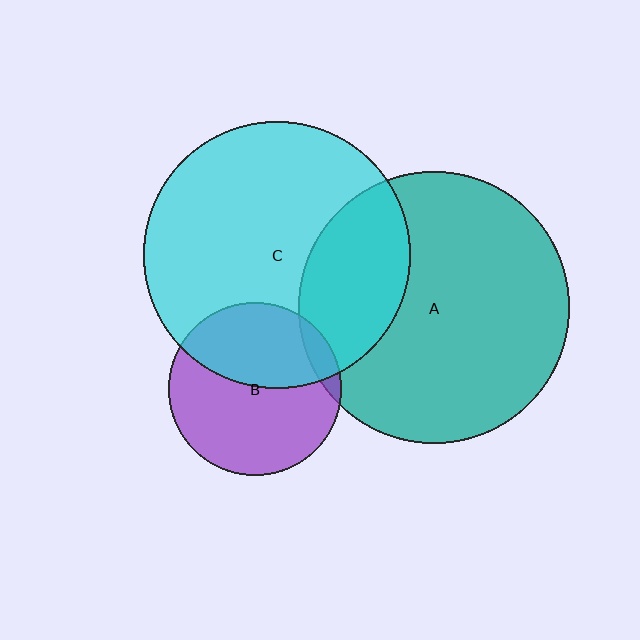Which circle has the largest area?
Circle A (teal).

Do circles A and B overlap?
Yes.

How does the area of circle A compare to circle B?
Approximately 2.5 times.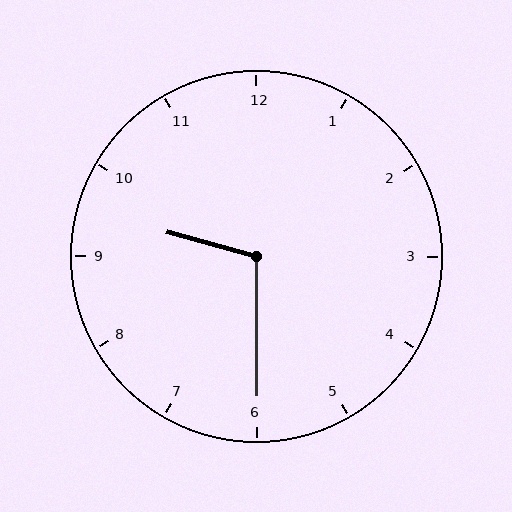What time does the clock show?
9:30.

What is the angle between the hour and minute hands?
Approximately 105 degrees.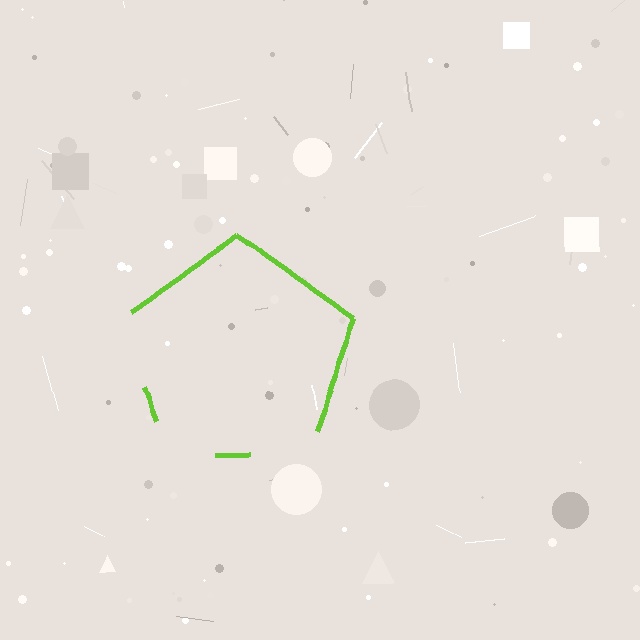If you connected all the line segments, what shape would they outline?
They would outline a pentagon.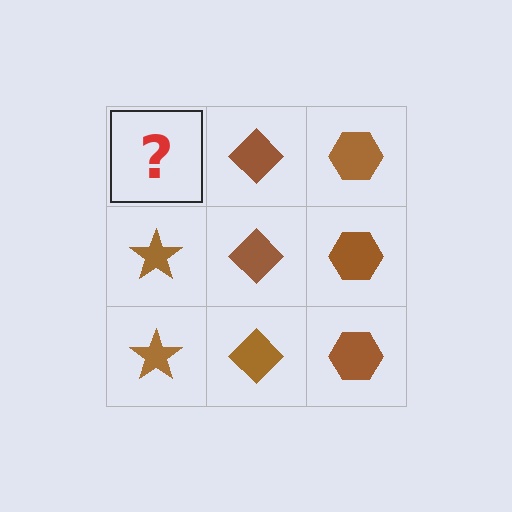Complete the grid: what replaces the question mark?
The question mark should be replaced with a brown star.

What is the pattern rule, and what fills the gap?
The rule is that each column has a consistent shape. The gap should be filled with a brown star.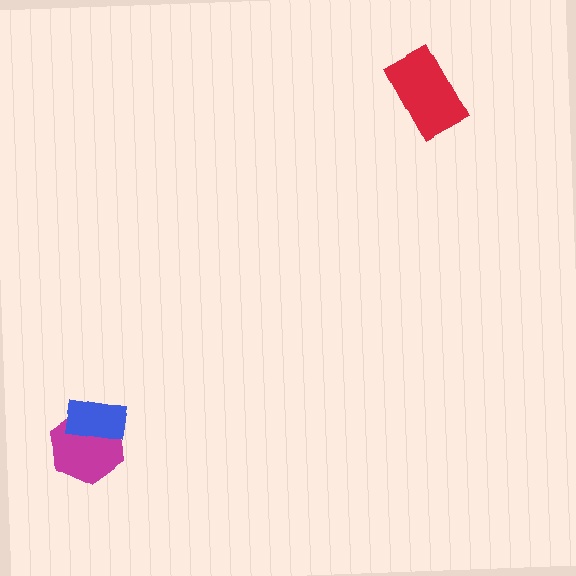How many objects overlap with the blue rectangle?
1 object overlaps with the blue rectangle.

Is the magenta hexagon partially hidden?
Yes, it is partially covered by another shape.